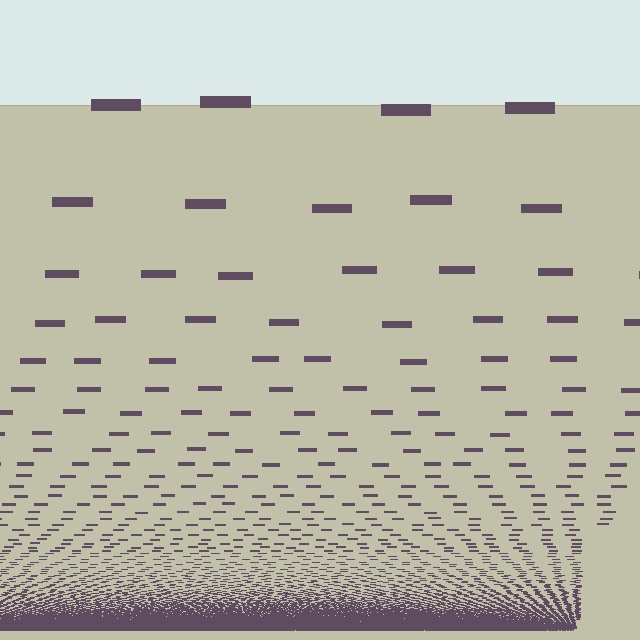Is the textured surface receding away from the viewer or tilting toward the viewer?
The surface appears to tilt toward the viewer. Texture elements get larger and sparser toward the top.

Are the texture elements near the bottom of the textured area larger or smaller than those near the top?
Smaller. The gradient is inverted — elements near the bottom are smaller and denser.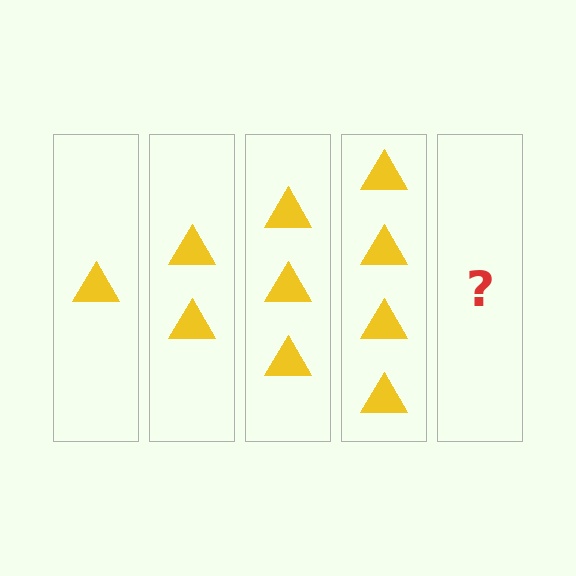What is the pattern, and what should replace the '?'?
The pattern is that each step adds one more triangle. The '?' should be 5 triangles.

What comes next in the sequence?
The next element should be 5 triangles.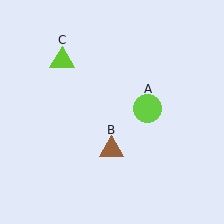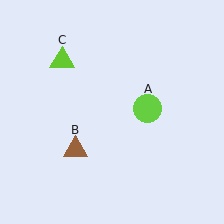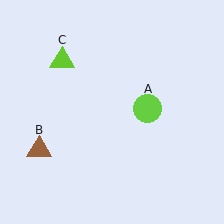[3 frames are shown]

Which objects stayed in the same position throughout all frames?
Lime circle (object A) and lime triangle (object C) remained stationary.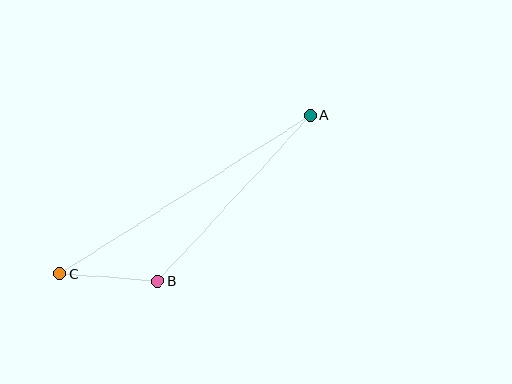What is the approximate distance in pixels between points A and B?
The distance between A and B is approximately 225 pixels.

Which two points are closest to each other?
Points B and C are closest to each other.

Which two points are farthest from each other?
Points A and C are farthest from each other.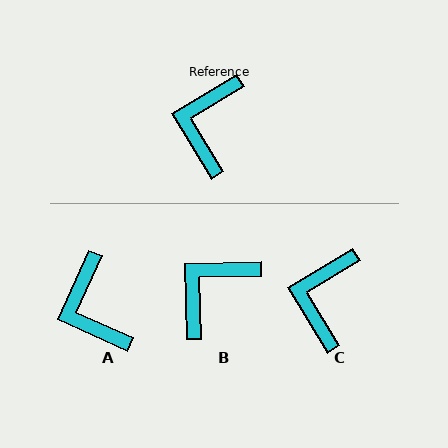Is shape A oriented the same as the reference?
No, it is off by about 35 degrees.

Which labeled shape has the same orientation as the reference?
C.